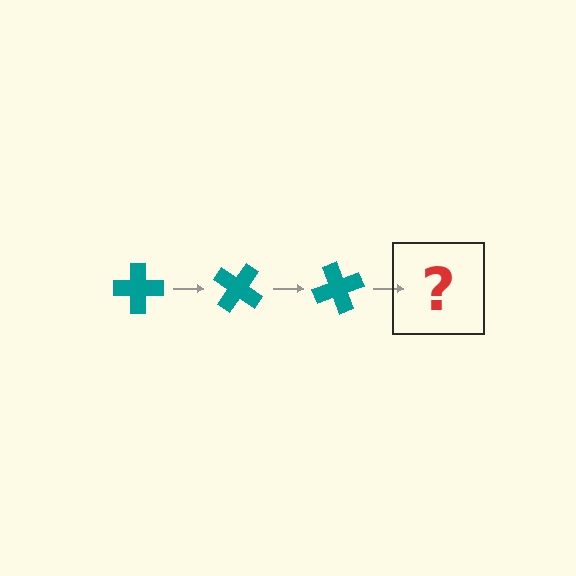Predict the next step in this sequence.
The next step is a teal cross rotated 105 degrees.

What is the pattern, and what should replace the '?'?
The pattern is that the cross rotates 35 degrees each step. The '?' should be a teal cross rotated 105 degrees.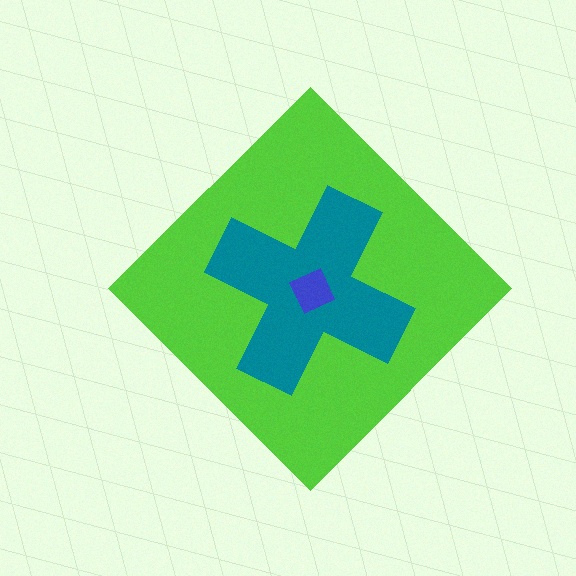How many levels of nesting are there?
3.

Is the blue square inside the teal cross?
Yes.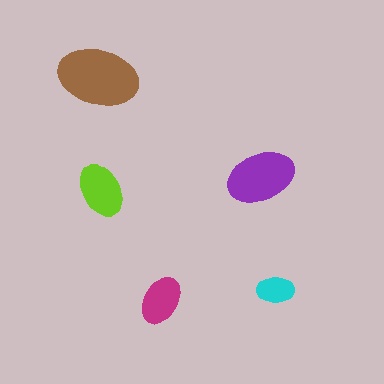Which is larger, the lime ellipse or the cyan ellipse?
The lime one.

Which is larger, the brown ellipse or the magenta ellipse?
The brown one.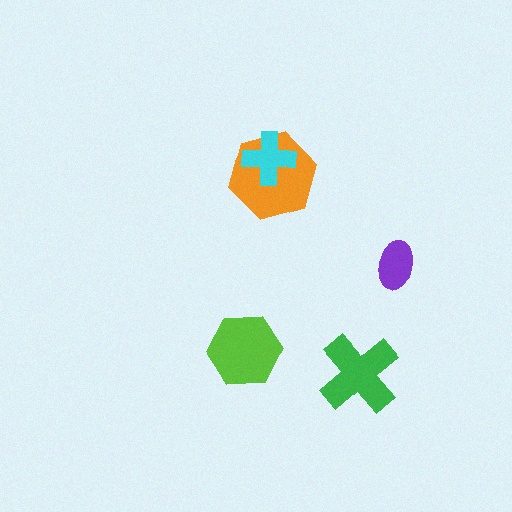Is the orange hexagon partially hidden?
Yes, it is partially covered by another shape.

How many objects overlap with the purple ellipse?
0 objects overlap with the purple ellipse.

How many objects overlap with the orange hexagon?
1 object overlaps with the orange hexagon.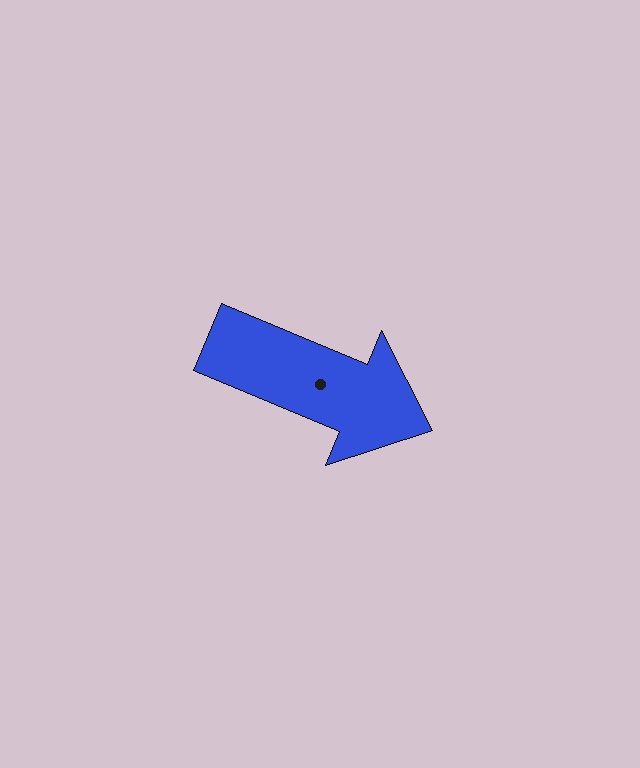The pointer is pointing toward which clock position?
Roughly 4 o'clock.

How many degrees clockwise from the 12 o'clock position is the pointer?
Approximately 113 degrees.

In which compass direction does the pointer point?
Southeast.